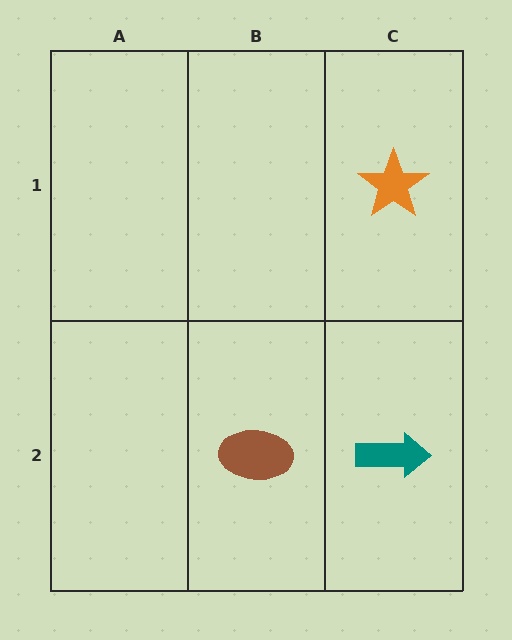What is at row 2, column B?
A brown ellipse.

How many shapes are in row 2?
2 shapes.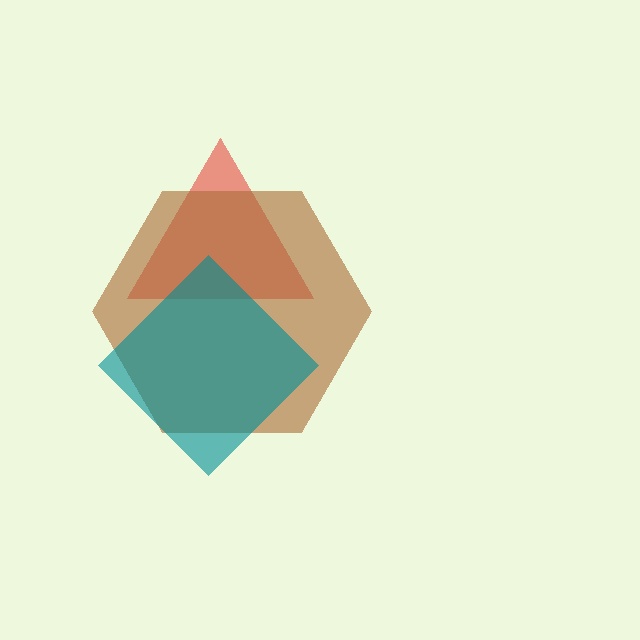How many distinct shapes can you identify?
There are 3 distinct shapes: a red triangle, a brown hexagon, a teal diamond.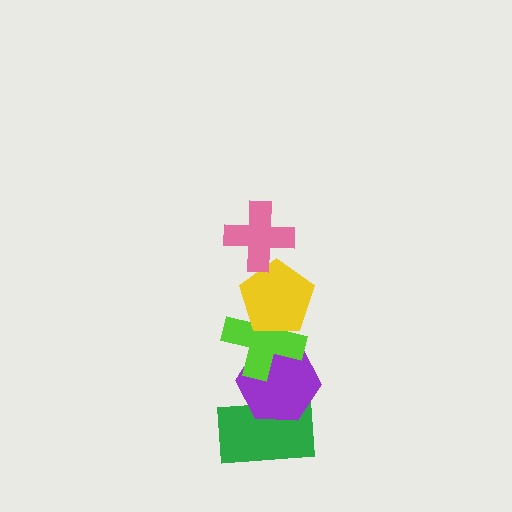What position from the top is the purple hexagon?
The purple hexagon is 4th from the top.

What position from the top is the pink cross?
The pink cross is 1st from the top.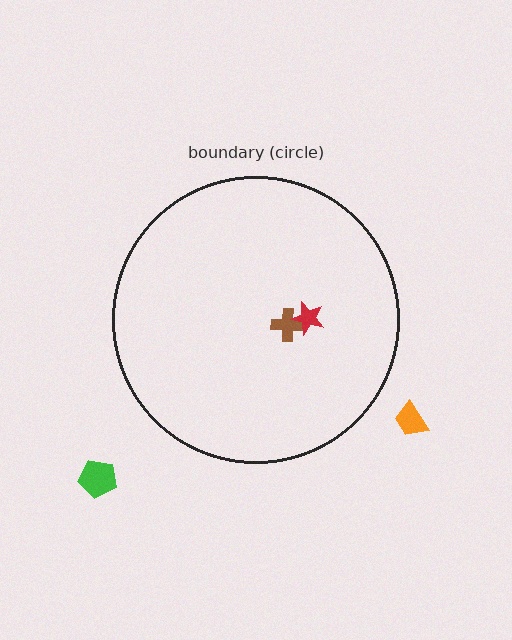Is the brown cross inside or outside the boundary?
Inside.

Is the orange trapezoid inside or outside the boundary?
Outside.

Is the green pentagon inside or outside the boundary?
Outside.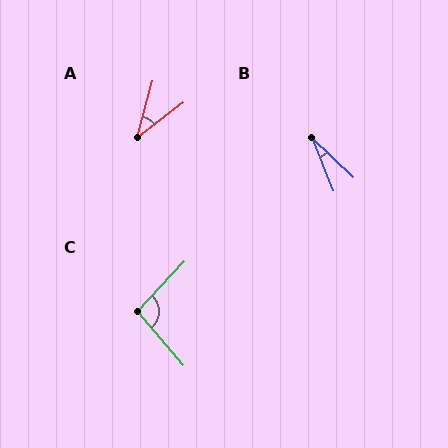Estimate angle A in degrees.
Approximately 38 degrees.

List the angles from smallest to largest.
B (25°), A (38°), C (96°).